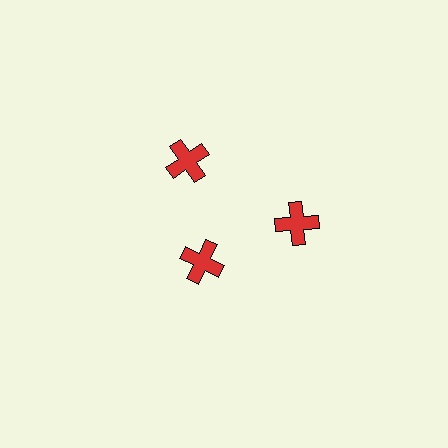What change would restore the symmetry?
The symmetry would be restored by moving it outward, back onto the ring so that all 3 crosses sit at equal angles and equal distance from the center.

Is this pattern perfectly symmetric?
No. The 3 red crosses are arranged in a ring, but one element near the 7 o'clock position is pulled inward toward the center, breaking the 3-fold rotational symmetry.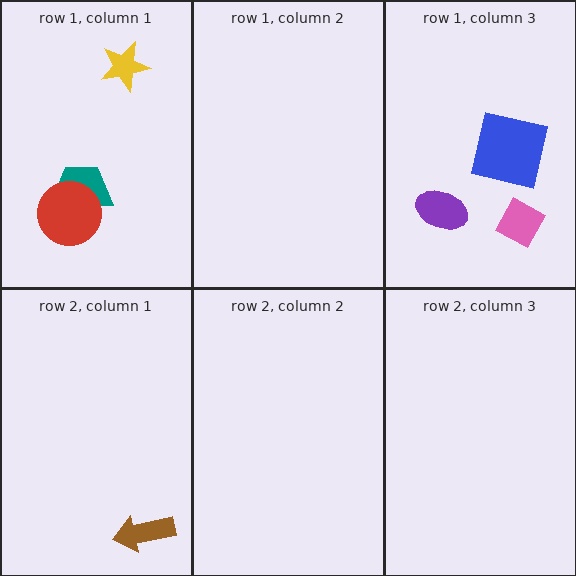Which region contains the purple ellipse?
The row 1, column 3 region.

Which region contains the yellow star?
The row 1, column 1 region.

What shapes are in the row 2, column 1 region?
The brown arrow.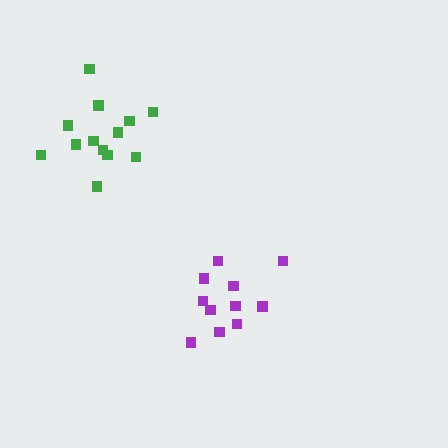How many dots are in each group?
Group 1: 13 dots, Group 2: 11 dots (24 total).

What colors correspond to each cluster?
The clusters are colored: green, purple.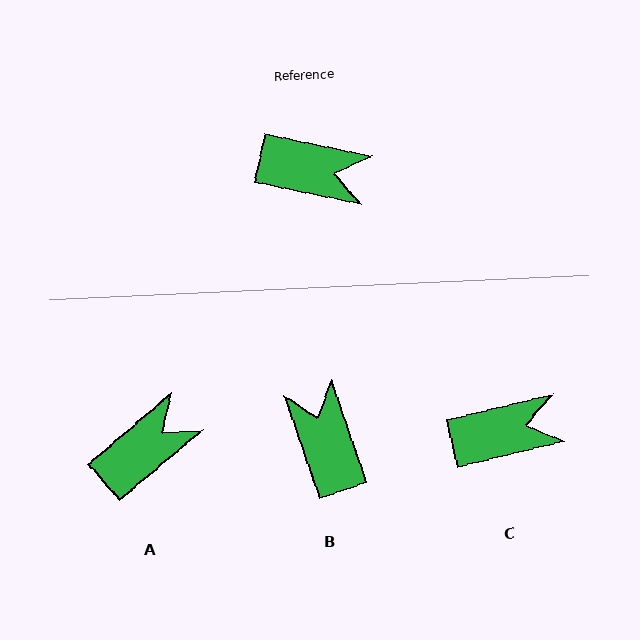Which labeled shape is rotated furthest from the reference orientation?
B, about 121 degrees away.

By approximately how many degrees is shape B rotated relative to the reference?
Approximately 121 degrees counter-clockwise.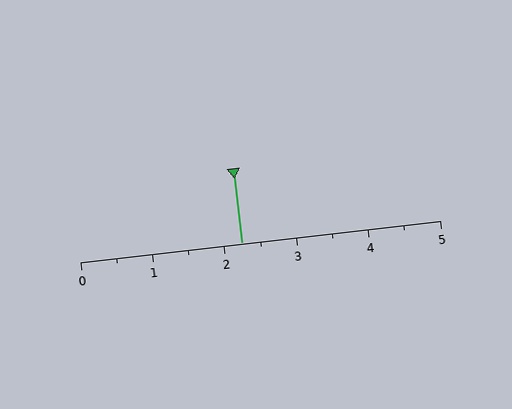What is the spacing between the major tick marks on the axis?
The major ticks are spaced 1 apart.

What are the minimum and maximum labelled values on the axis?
The axis runs from 0 to 5.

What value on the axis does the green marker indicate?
The marker indicates approximately 2.2.